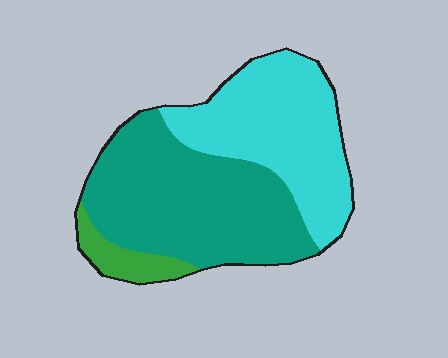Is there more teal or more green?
Teal.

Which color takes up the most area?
Teal, at roughly 50%.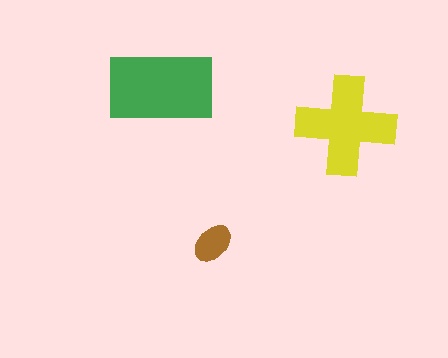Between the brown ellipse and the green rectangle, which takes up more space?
The green rectangle.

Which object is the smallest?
The brown ellipse.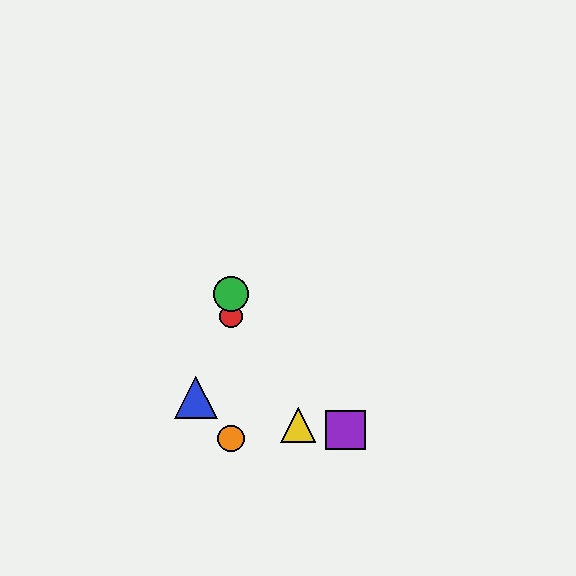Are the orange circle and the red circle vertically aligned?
Yes, both are at x≈231.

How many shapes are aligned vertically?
3 shapes (the red circle, the green circle, the orange circle) are aligned vertically.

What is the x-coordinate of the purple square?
The purple square is at x≈346.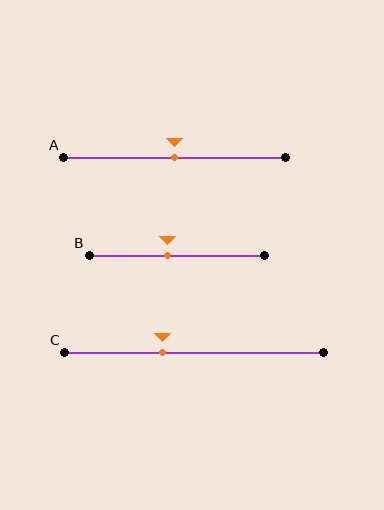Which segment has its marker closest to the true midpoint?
Segment A has its marker closest to the true midpoint.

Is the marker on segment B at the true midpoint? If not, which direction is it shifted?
No, the marker on segment B is shifted to the left by about 5% of the segment length.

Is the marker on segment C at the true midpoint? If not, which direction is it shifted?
No, the marker on segment C is shifted to the left by about 12% of the segment length.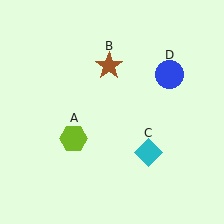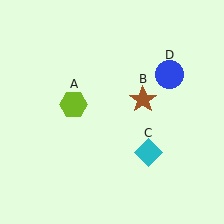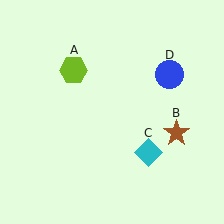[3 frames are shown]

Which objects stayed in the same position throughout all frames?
Cyan diamond (object C) and blue circle (object D) remained stationary.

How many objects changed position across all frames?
2 objects changed position: lime hexagon (object A), brown star (object B).